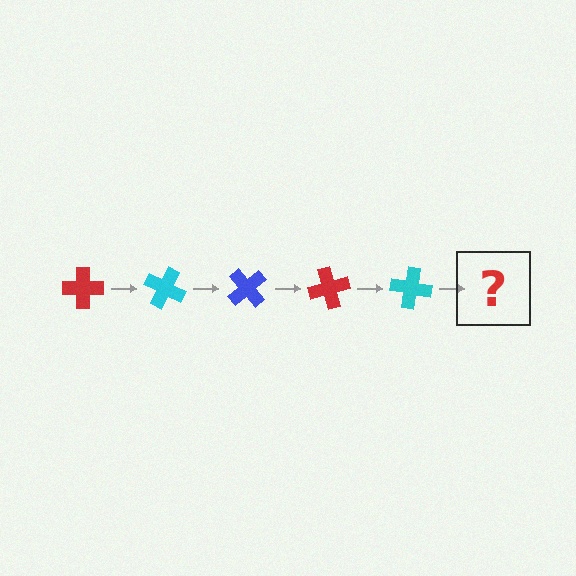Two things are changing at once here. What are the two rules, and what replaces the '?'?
The two rules are that it rotates 25 degrees each step and the color cycles through red, cyan, and blue. The '?' should be a blue cross, rotated 125 degrees from the start.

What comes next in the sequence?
The next element should be a blue cross, rotated 125 degrees from the start.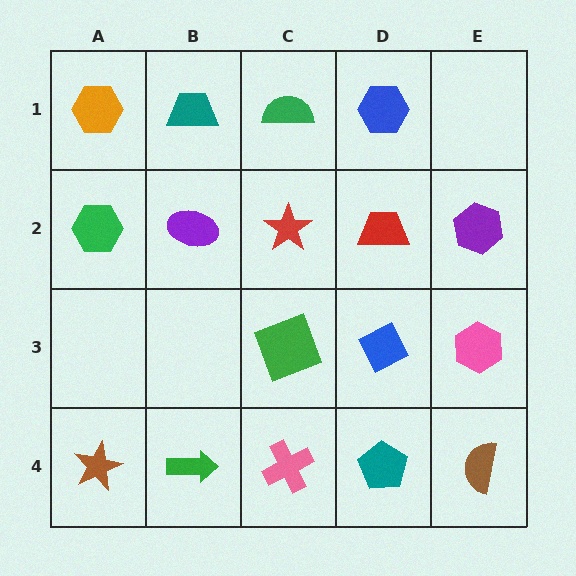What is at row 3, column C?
A green square.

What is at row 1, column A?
An orange hexagon.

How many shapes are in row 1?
4 shapes.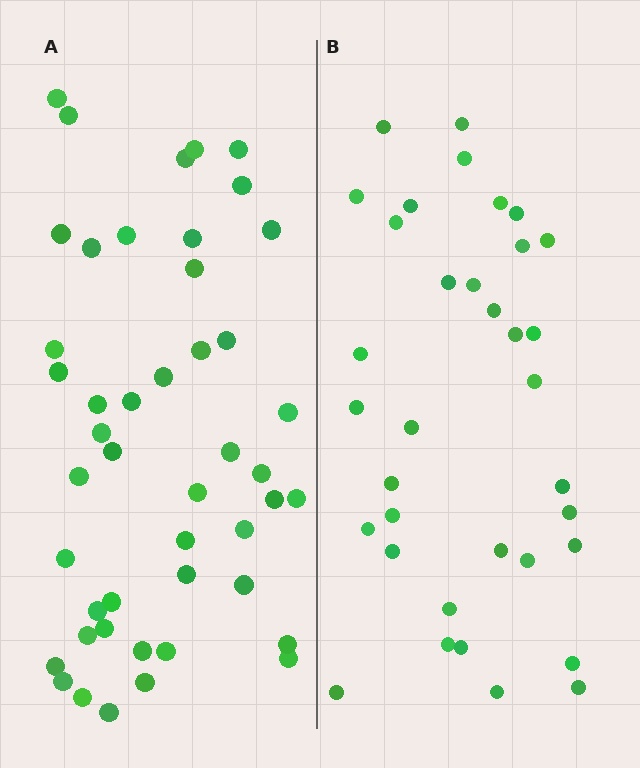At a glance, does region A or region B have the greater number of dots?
Region A (the left region) has more dots.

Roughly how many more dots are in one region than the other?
Region A has roughly 12 or so more dots than region B.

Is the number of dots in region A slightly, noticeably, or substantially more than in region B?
Region A has noticeably more, but not dramatically so. The ratio is roughly 1.3 to 1.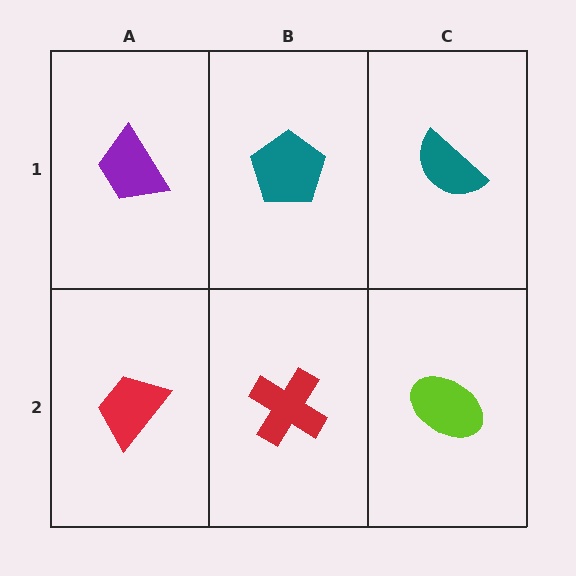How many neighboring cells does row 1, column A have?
2.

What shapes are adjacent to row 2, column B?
A teal pentagon (row 1, column B), a red trapezoid (row 2, column A), a lime ellipse (row 2, column C).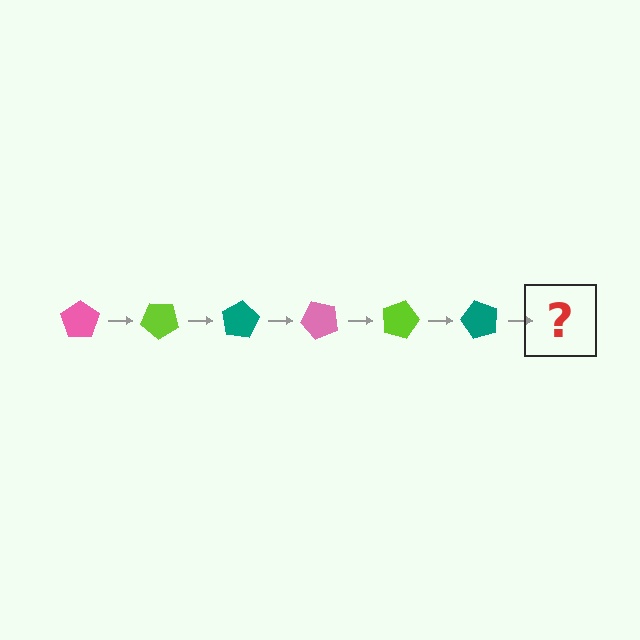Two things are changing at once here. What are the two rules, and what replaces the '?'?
The two rules are that it rotates 40 degrees each step and the color cycles through pink, lime, and teal. The '?' should be a pink pentagon, rotated 240 degrees from the start.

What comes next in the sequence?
The next element should be a pink pentagon, rotated 240 degrees from the start.